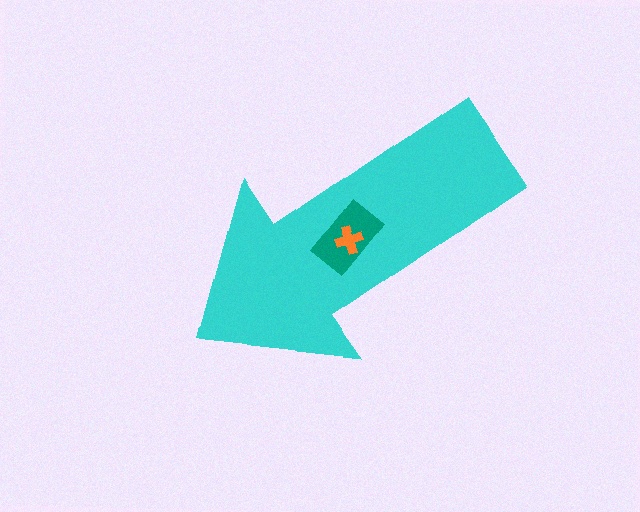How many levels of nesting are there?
3.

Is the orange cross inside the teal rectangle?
Yes.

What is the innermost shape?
The orange cross.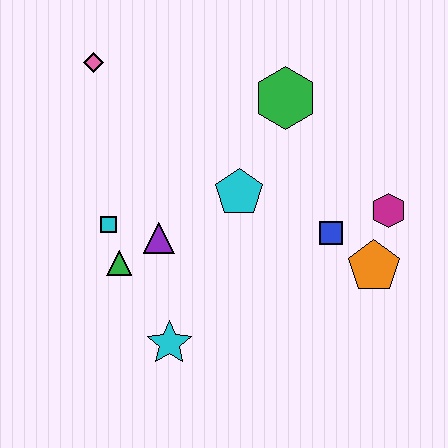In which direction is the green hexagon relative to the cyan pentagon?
The green hexagon is above the cyan pentagon.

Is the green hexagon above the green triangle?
Yes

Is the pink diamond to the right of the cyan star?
No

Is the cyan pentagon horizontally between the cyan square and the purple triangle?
No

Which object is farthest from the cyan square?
The magenta hexagon is farthest from the cyan square.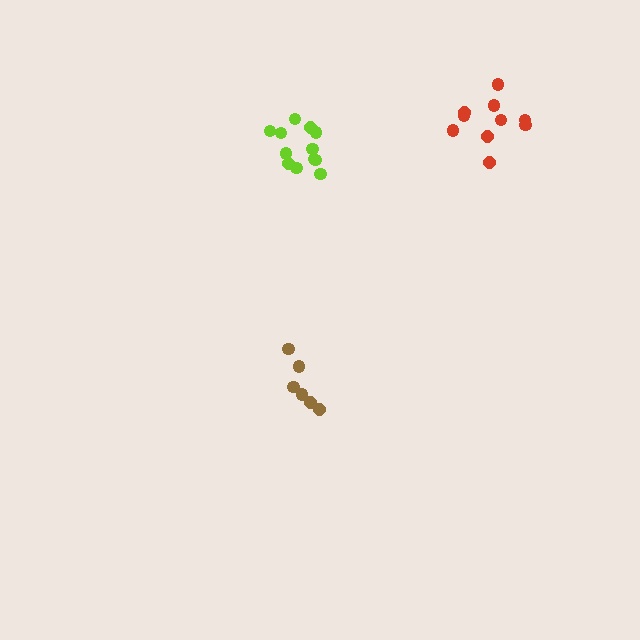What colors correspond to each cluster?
The clusters are colored: red, brown, lime.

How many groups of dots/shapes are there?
There are 3 groups.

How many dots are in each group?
Group 1: 10 dots, Group 2: 6 dots, Group 3: 12 dots (28 total).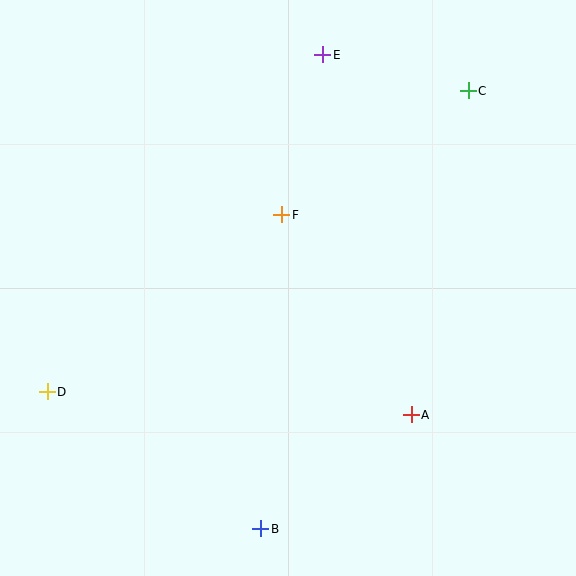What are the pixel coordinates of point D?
Point D is at (47, 392).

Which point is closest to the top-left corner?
Point E is closest to the top-left corner.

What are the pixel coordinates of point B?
Point B is at (261, 529).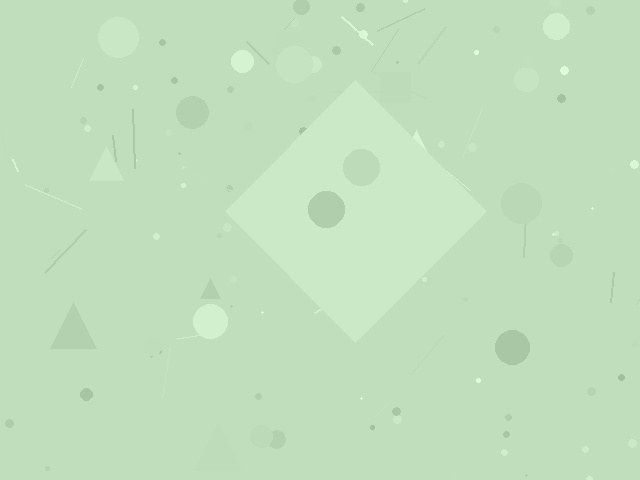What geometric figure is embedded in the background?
A diamond is embedded in the background.